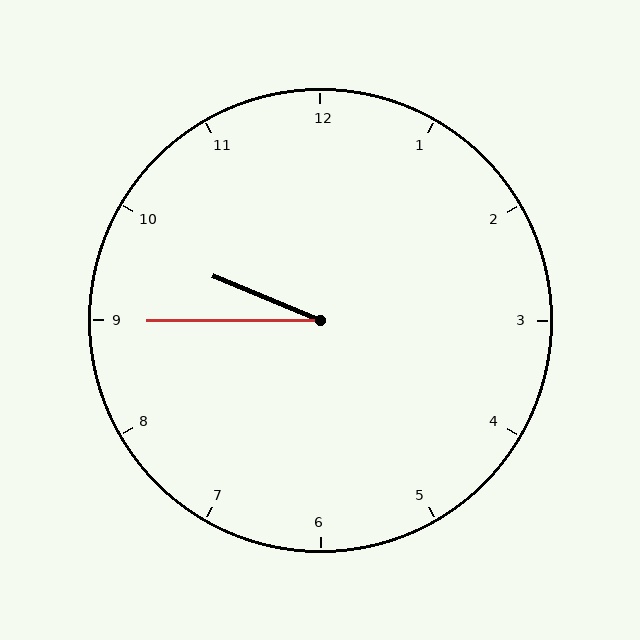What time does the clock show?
9:45.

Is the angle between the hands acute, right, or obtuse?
It is acute.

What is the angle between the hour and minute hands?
Approximately 22 degrees.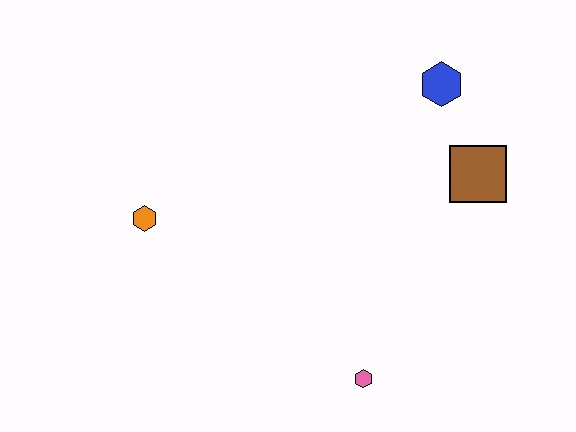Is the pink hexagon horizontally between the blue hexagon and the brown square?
No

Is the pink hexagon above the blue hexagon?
No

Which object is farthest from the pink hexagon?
The blue hexagon is farthest from the pink hexagon.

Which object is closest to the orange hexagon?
The pink hexagon is closest to the orange hexagon.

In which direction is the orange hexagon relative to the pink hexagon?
The orange hexagon is to the left of the pink hexagon.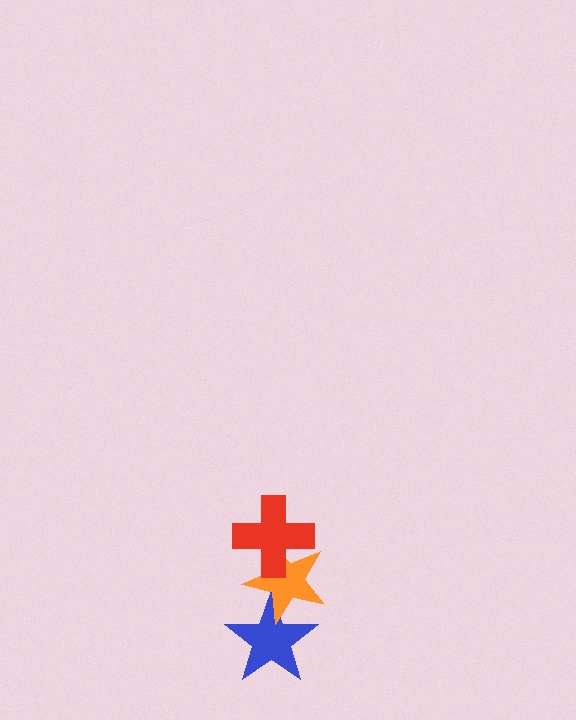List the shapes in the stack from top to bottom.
From top to bottom: the red cross, the orange star, the blue star.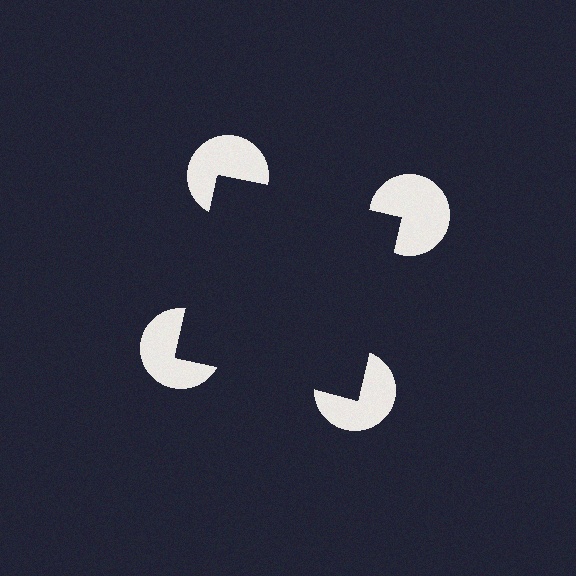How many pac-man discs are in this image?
There are 4 — one at each vertex of the illusory square.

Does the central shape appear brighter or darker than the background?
It typically appears slightly darker than the background, even though no actual brightness change is drawn.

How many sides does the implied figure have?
4 sides.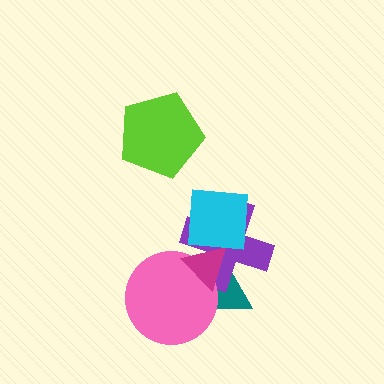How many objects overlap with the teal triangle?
4 objects overlap with the teal triangle.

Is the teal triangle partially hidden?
Yes, it is partially covered by another shape.